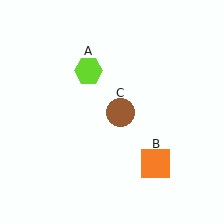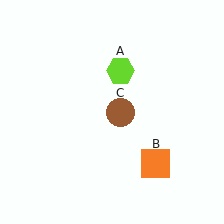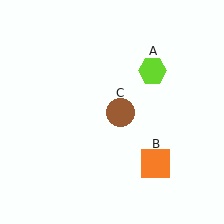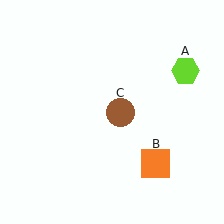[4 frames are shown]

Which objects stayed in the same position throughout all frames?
Orange square (object B) and brown circle (object C) remained stationary.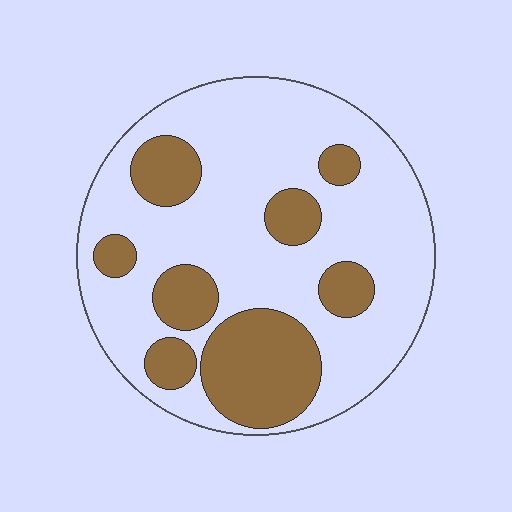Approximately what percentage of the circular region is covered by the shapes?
Approximately 30%.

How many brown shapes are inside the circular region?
8.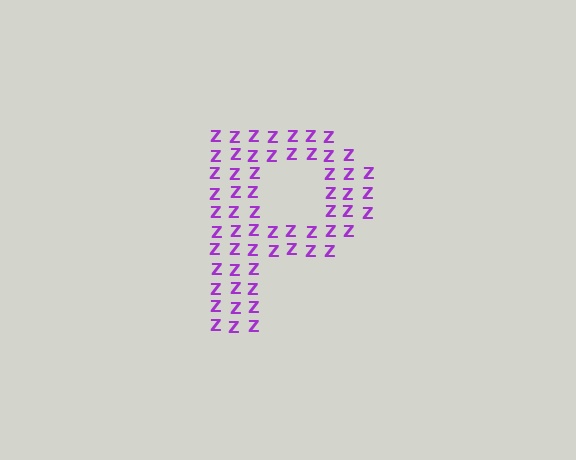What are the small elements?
The small elements are letter Z's.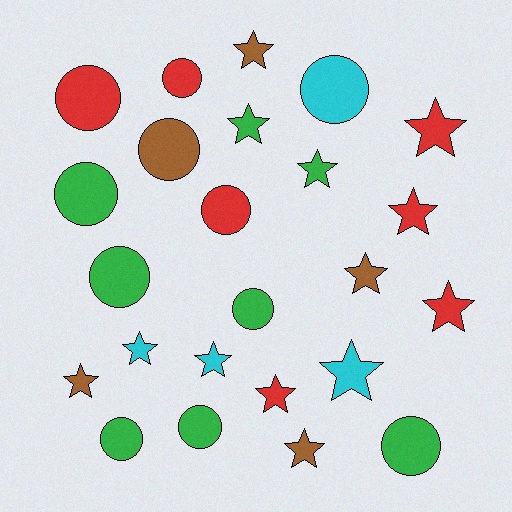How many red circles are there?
There are 3 red circles.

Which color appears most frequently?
Green, with 8 objects.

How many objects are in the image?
There are 24 objects.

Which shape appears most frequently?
Star, with 13 objects.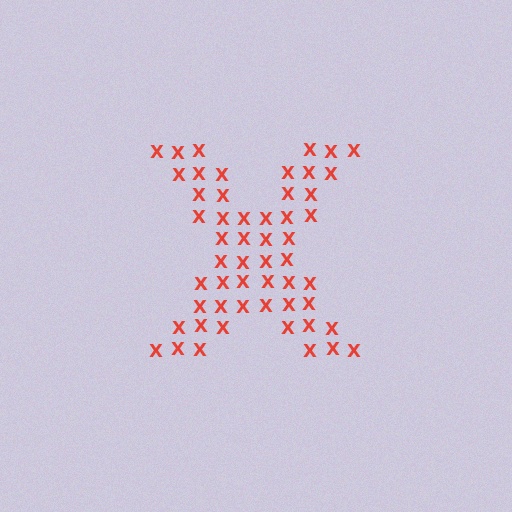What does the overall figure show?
The overall figure shows the letter X.